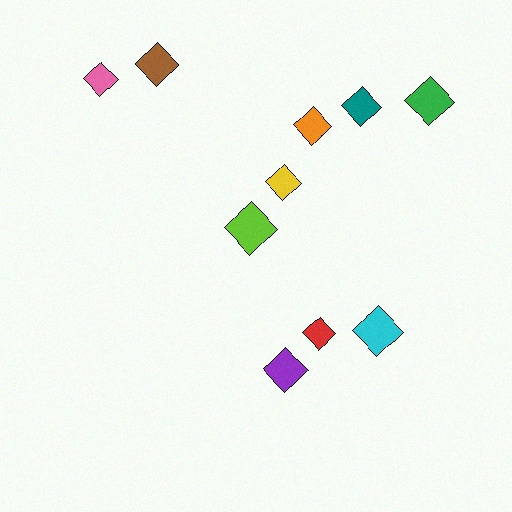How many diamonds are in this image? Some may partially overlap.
There are 10 diamonds.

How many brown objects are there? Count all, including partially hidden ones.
There is 1 brown object.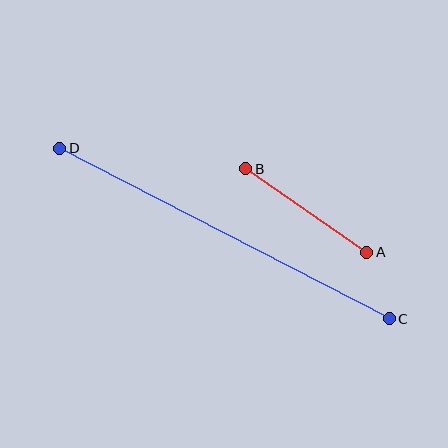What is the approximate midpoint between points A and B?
The midpoint is at approximately (306, 211) pixels.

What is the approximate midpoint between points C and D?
The midpoint is at approximately (225, 234) pixels.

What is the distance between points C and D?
The distance is approximately 371 pixels.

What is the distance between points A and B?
The distance is approximately 147 pixels.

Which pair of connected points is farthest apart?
Points C and D are farthest apart.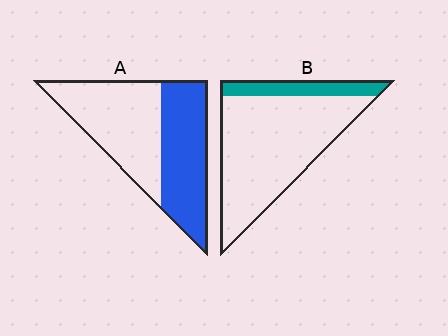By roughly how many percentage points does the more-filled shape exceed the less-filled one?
By roughly 30 percentage points (A over B).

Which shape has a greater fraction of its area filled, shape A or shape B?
Shape A.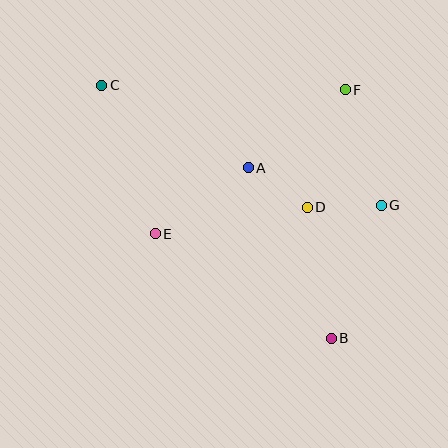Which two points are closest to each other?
Points A and D are closest to each other.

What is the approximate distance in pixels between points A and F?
The distance between A and F is approximately 124 pixels.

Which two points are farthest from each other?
Points B and C are farthest from each other.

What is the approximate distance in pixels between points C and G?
The distance between C and G is approximately 304 pixels.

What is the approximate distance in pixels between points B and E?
The distance between B and E is approximately 205 pixels.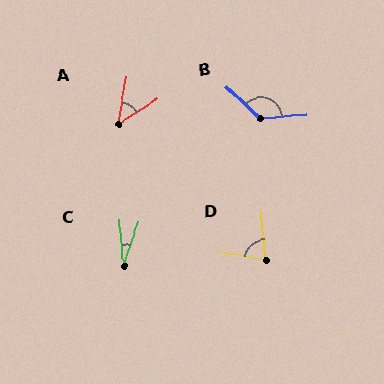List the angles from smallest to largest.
C (23°), A (46°), D (74°), B (132°).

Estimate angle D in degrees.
Approximately 74 degrees.